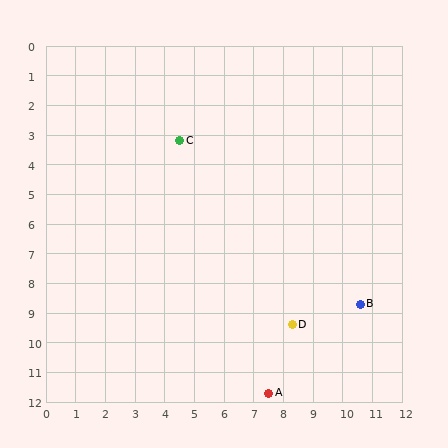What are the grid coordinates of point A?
Point A is at approximately (7.5, 11.7).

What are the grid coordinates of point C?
Point C is at approximately (4.5, 3.2).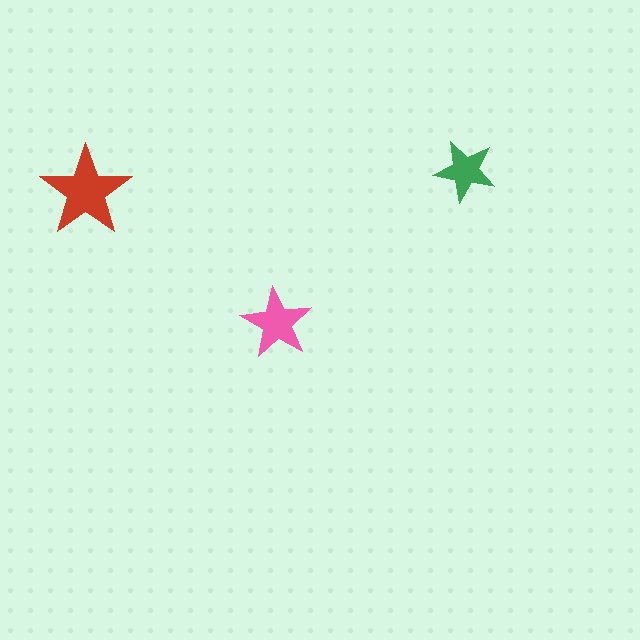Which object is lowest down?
The pink star is bottommost.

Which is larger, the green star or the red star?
The red one.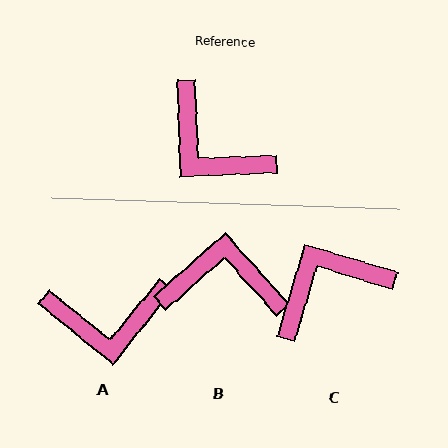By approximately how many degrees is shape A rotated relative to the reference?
Approximately 49 degrees counter-clockwise.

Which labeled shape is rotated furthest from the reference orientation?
B, about 140 degrees away.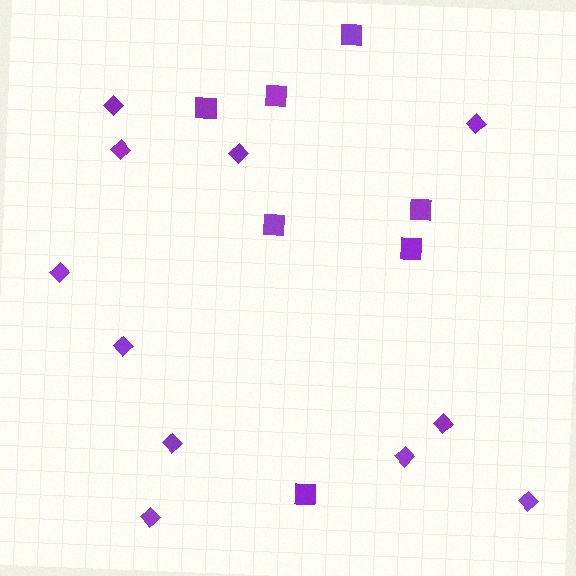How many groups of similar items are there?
There are 2 groups: one group of diamonds (11) and one group of squares (7).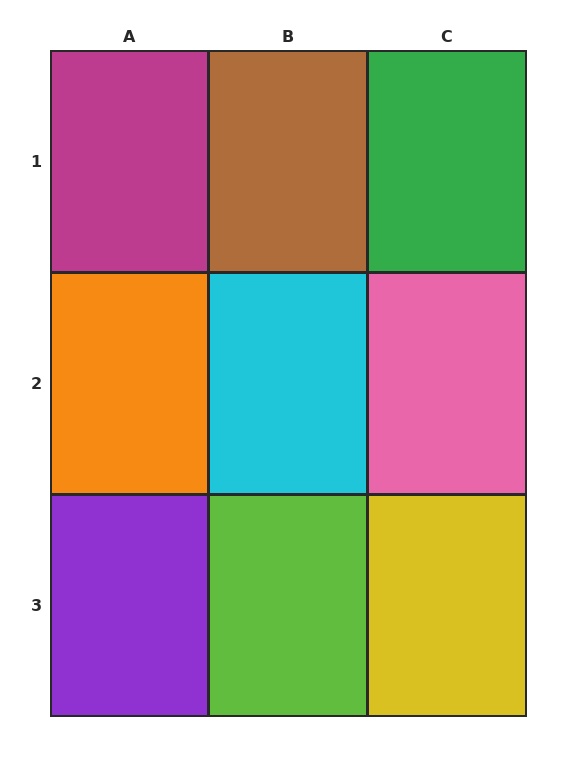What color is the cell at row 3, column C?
Yellow.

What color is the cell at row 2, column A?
Orange.